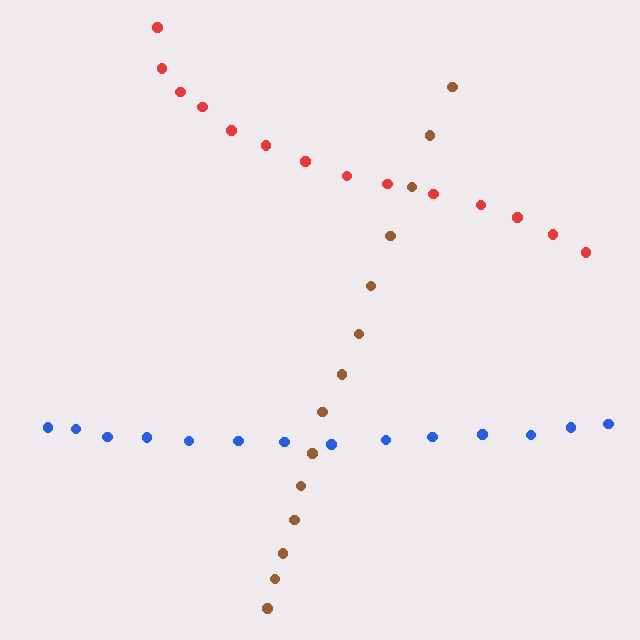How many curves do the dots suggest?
There are 3 distinct paths.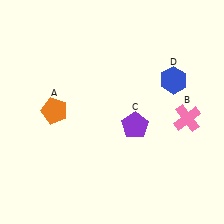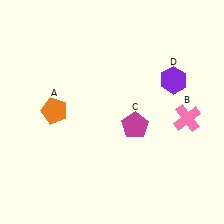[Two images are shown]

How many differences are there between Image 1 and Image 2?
There are 2 differences between the two images.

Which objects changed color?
C changed from purple to magenta. D changed from blue to purple.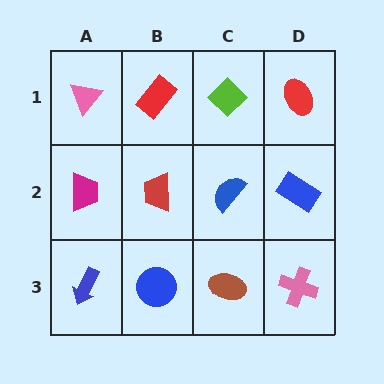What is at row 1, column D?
A red ellipse.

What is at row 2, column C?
A blue semicircle.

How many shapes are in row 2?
4 shapes.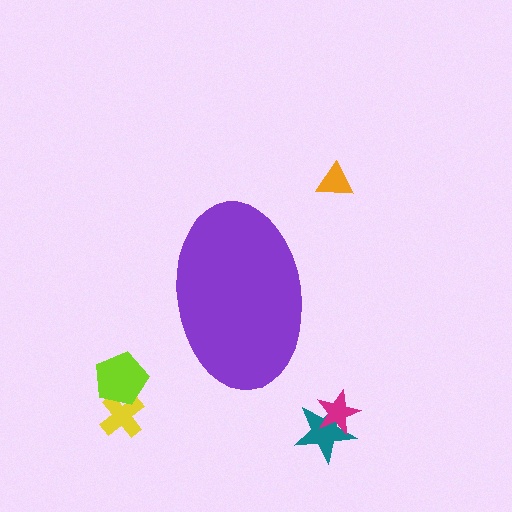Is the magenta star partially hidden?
No, the magenta star is fully visible.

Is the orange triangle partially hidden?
No, the orange triangle is fully visible.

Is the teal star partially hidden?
No, the teal star is fully visible.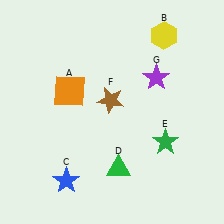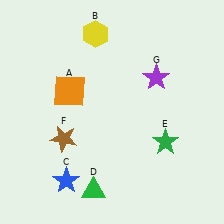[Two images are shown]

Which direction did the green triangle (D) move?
The green triangle (D) moved left.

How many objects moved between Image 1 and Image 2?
3 objects moved between the two images.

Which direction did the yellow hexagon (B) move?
The yellow hexagon (B) moved left.